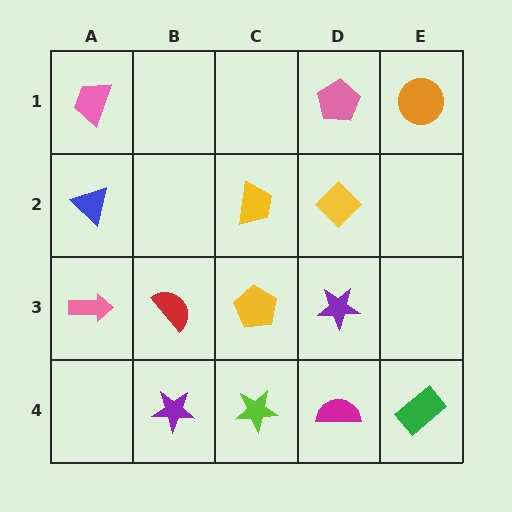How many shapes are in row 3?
4 shapes.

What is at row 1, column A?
A pink trapezoid.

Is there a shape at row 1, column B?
No, that cell is empty.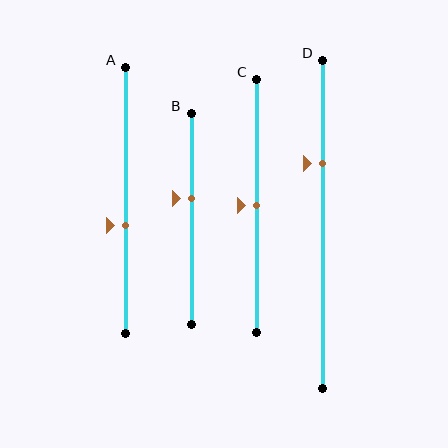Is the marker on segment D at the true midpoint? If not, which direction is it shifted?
No, the marker on segment D is shifted upward by about 19% of the segment length.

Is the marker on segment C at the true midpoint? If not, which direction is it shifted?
Yes, the marker on segment C is at the true midpoint.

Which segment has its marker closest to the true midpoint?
Segment C has its marker closest to the true midpoint.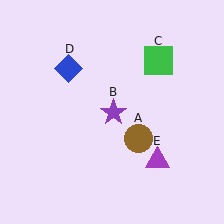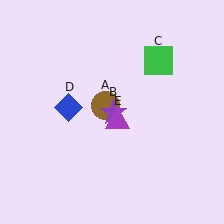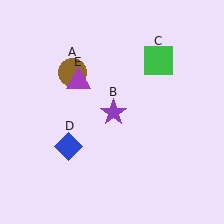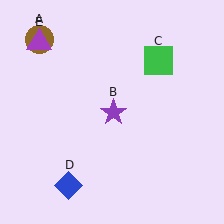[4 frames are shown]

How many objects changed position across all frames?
3 objects changed position: brown circle (object A), blue diamond (object D), purple triangle (object E).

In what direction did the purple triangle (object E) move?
The purple triangle (object E) moved up and to the left.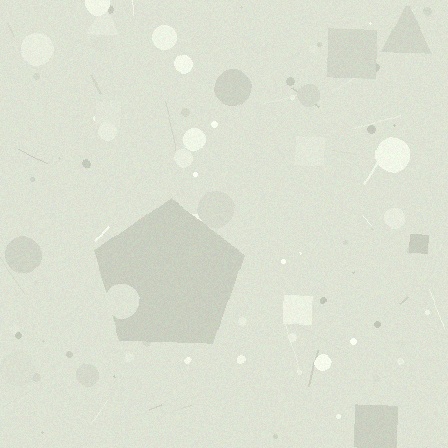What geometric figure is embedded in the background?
A pentagon is embedded in the background.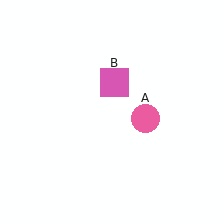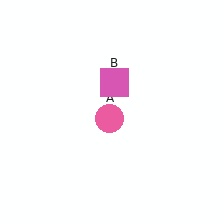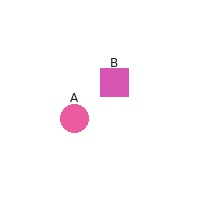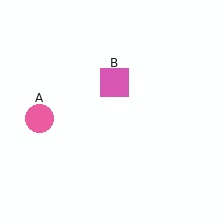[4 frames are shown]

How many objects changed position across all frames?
1 object changed position: pink circle (object A).